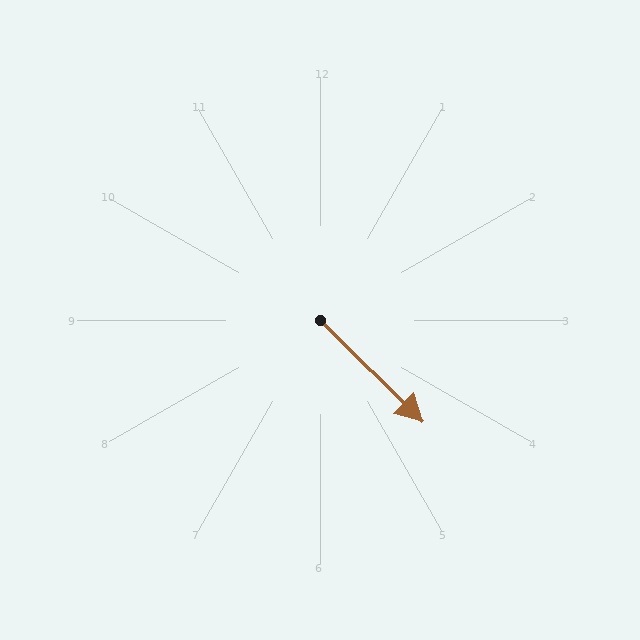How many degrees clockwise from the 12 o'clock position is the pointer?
Approximately 135 degrees.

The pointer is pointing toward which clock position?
Roughly 4 o'clock.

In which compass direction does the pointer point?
Southeast.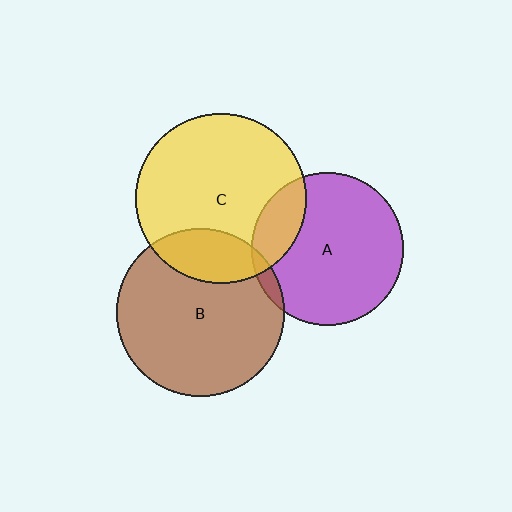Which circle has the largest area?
Circle C (yellow).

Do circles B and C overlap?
Yes.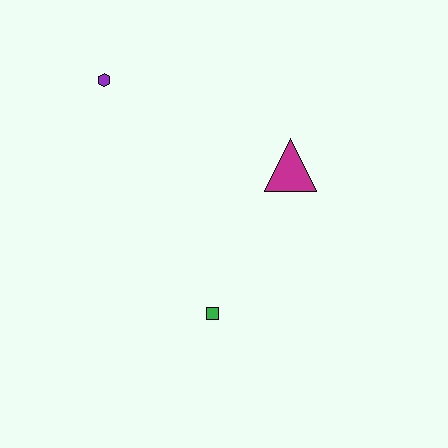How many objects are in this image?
There are 3 objects.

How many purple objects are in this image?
There is 1 purple object.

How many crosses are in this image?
There are no crosses.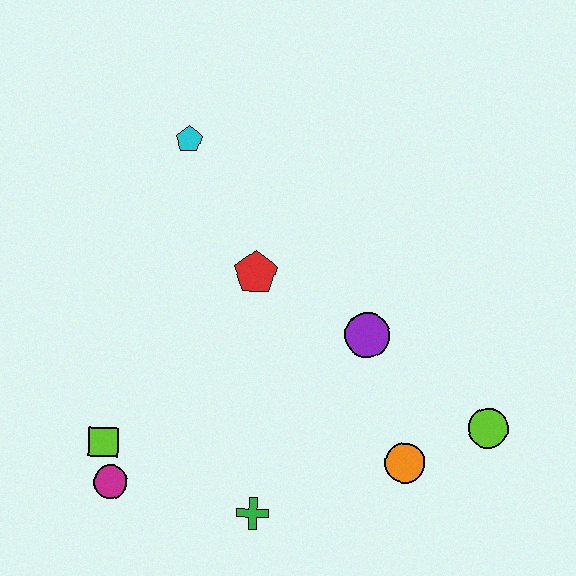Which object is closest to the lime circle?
The orange circle is closest to the lime circle.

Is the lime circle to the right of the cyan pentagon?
Yes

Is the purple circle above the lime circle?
Yes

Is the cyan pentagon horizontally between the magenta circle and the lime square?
No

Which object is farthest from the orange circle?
The cyan pentagon is farthest from the orange circle.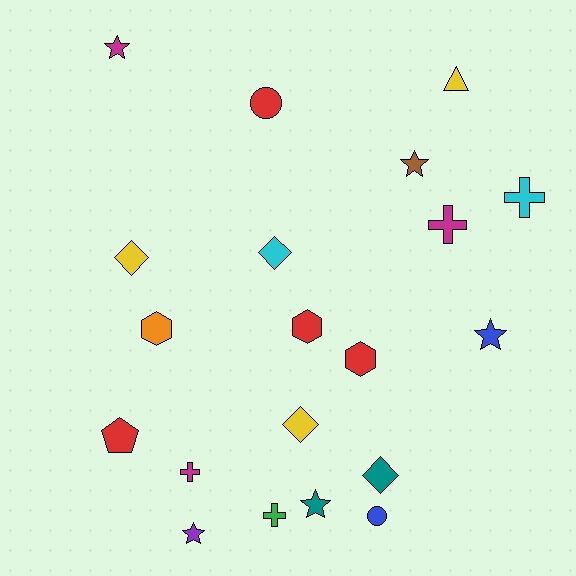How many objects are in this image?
There are 20 objects.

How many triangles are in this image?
There is 1 triangle.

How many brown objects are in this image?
There is 1 brown object.